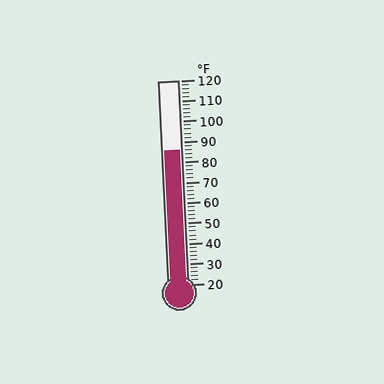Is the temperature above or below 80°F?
The temperature is above 80°F.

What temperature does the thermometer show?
The thermometer shows approximately 86°F.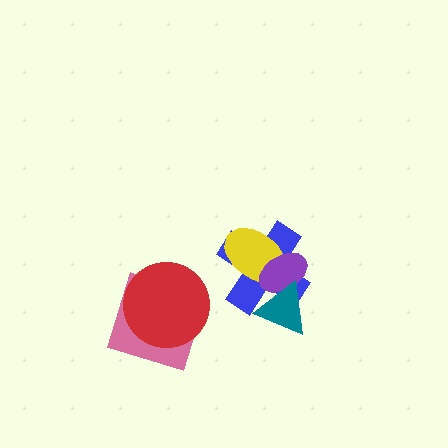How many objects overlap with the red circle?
1 object overlaps with the red circle.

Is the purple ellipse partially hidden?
Yes, it is partially covered by another shape.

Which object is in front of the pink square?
The red circle is in front of the pink square.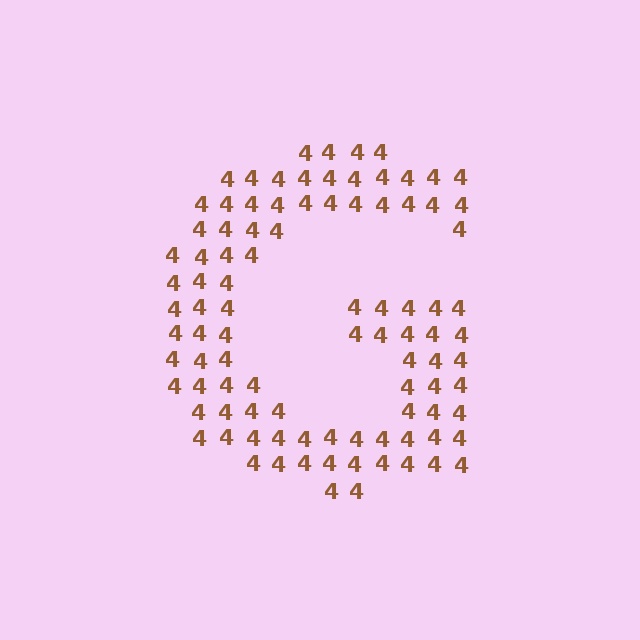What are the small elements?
The small elements are digit 4's.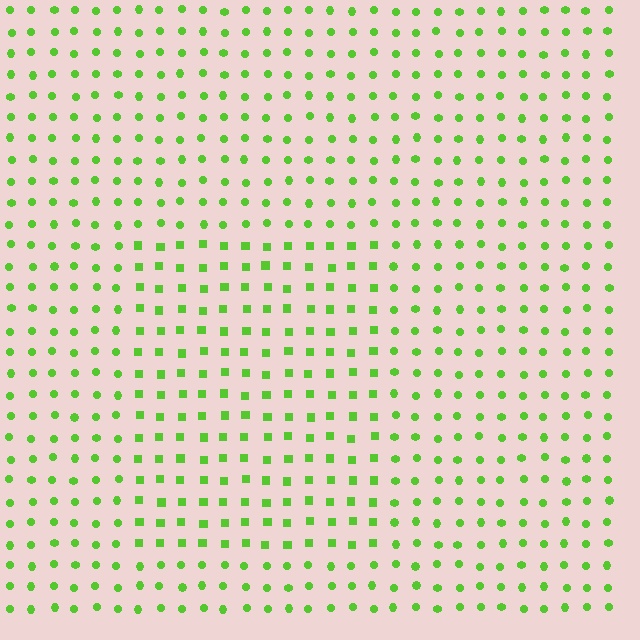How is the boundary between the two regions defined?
The boundary is defined by a change in element shape: squares inside vs. circles outside. All elements share the same color and spacing.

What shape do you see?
I see a rectangle.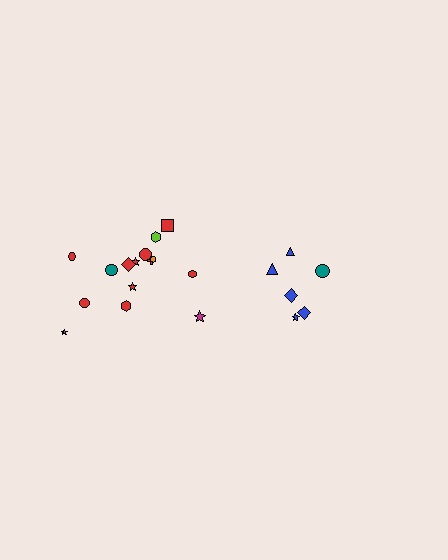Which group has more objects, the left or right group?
The left group.